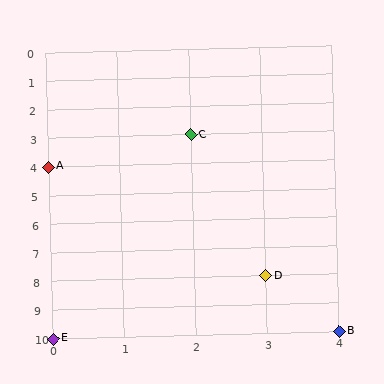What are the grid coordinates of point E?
Point E is at grid coordinates (0, 10).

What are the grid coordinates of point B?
Point B is at grid coordinates (4, 10).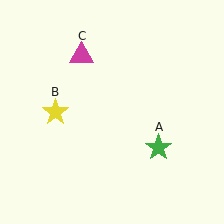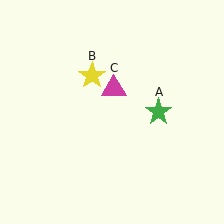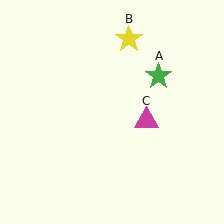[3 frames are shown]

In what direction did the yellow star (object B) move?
The yellow star (object B) moved up and to the right.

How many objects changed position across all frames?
3 objects changed position: green star (object A), yellow star (object B), magenta triangle (object C).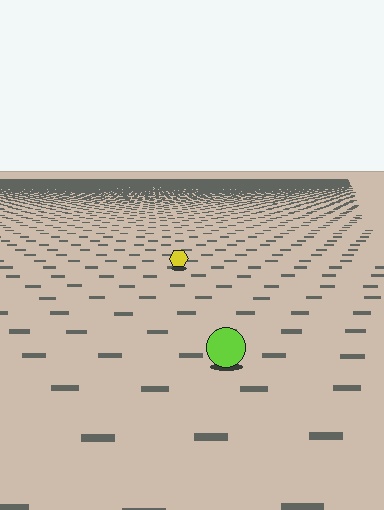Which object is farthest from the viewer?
The yellow hexagon is farthest from the viewer. It appears smaller and the ground texture around it is denser.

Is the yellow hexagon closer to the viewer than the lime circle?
No. The lime circle is closer — you can tell from the texture gradient: the ground texture is coarser near it.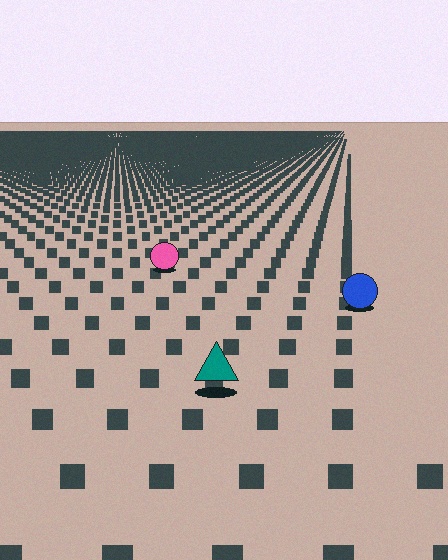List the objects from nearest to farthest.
From nearest to farthest: the teal triangle, the blue circle, the pink circle.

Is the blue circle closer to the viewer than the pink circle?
Yes. The blue circle is closer — you can tell from the texture gradient: the ground texture is coarser near it.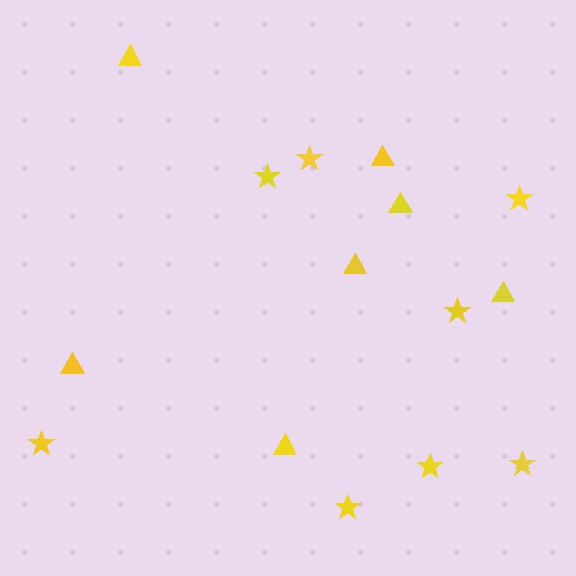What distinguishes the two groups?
There are 2 groups: one group of triangles (7) and one group of stars (8).